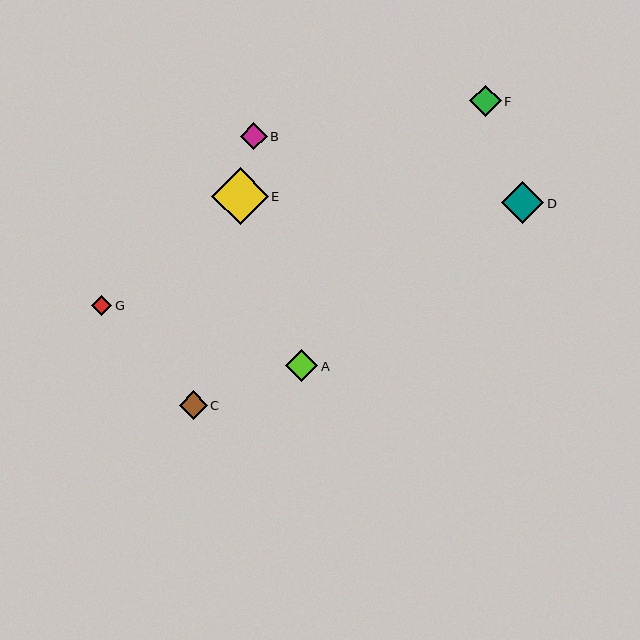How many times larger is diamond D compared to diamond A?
Diamond D is approximately 1.3 times the size of diamond A.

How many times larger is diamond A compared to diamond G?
Diamond A is approximately 1.6 times the size of diamond G.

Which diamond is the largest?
Diamond E is the largest with a size of approximately 56 pixels.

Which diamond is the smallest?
Diamond G is the smallest with a size of approximately 20 pixels.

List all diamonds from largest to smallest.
From largest to smallest: E, D, A, F, C, B, G.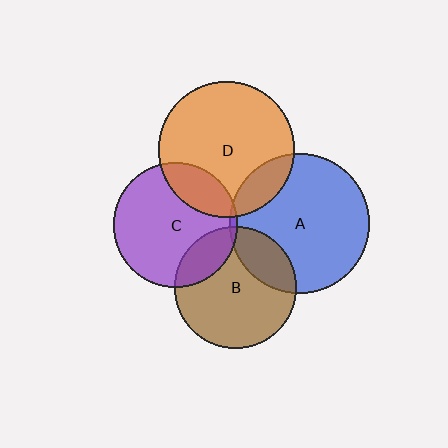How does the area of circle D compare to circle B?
Approximately 1.2 times.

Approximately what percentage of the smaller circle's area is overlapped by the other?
Approximately 5%.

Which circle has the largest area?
Circle A (blue).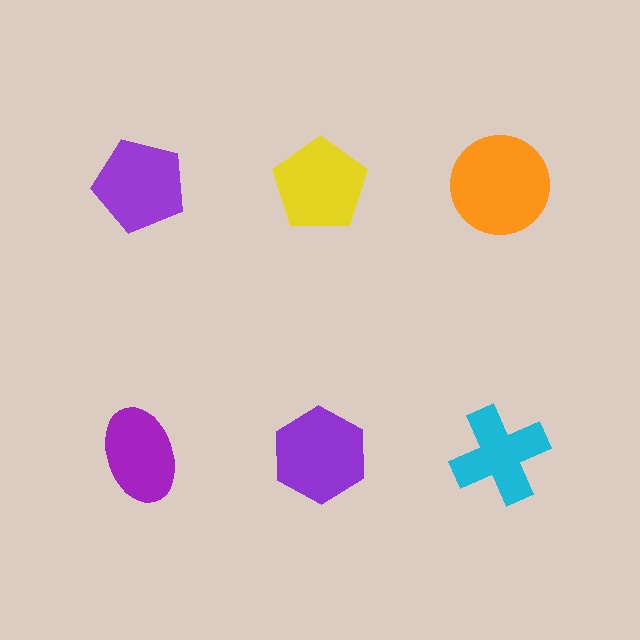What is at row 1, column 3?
An orange circle.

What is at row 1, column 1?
A purple pentagon.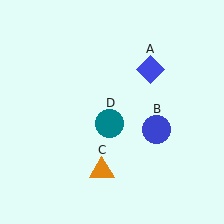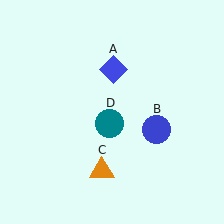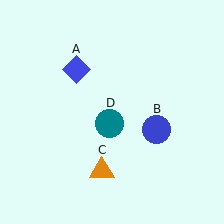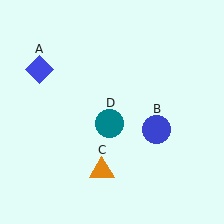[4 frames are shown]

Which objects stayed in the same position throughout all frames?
Blue circle (object B) and orange triangle (object C) and teal circle (object D) remained stationary.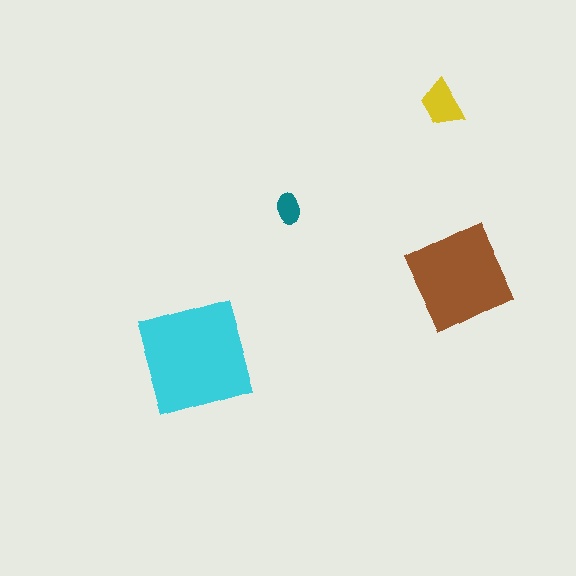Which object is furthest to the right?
The brown diamond is rightmost.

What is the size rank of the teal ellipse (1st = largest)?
4th.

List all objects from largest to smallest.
The cyan square, the brown diamond, the yellow trapezoid, the teal ellipse.